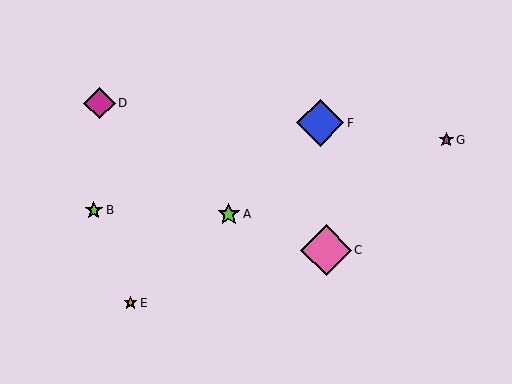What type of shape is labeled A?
Shape A is a lime star.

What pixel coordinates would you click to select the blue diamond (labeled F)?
Click at (320, 123) to select the blue diamond F.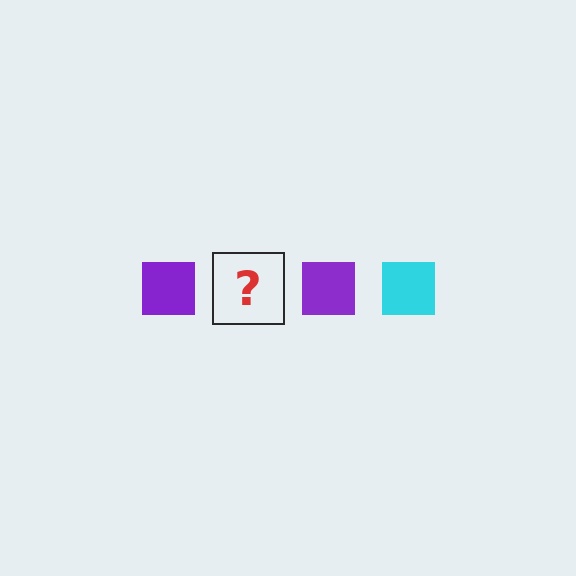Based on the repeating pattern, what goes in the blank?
The blank should be a cyan square.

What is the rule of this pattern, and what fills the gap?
The rule is that the pattern cycles through purple, cyan squares. The gap should be filled with a cyan square.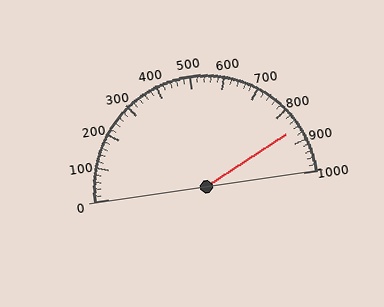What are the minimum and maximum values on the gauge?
The gauge ranges from 0 to 1000.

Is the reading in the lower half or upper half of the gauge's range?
The reading is in the upper half of the range (0 to 1000).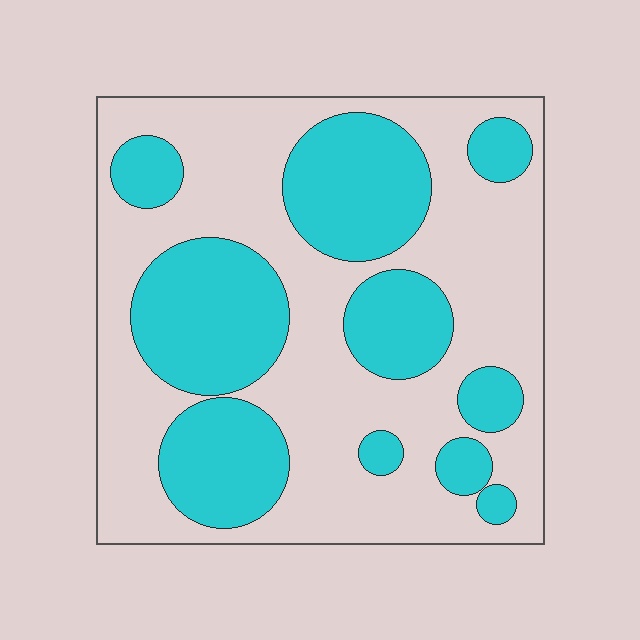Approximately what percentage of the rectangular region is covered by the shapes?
Approximately 40%.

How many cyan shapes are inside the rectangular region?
10.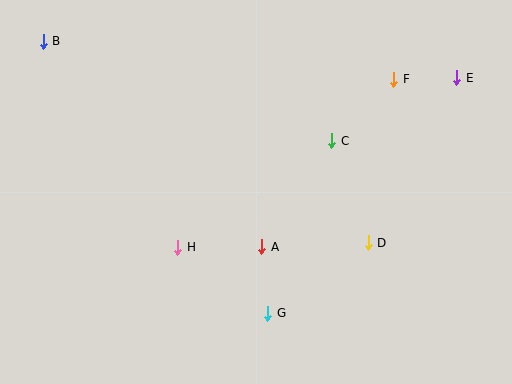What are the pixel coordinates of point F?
Point F is at (394, 79).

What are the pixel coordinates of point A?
Point A is at (262, 247).